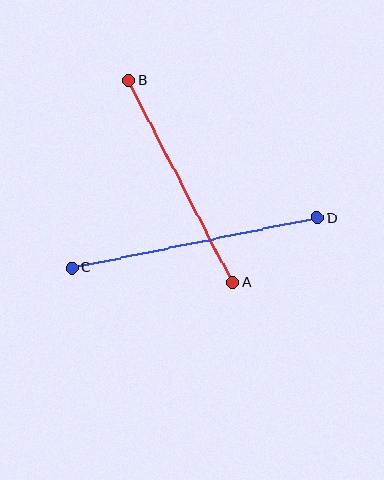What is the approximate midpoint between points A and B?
The midpoint is at approximately (180, 181) pixels.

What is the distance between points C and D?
The distance is approximately 251 pixels.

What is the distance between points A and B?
The distance is approximately 227 pixels.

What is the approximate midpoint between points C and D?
The midpoint is at approximately (194, 243) pixels.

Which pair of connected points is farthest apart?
Points C and D are farthest apart.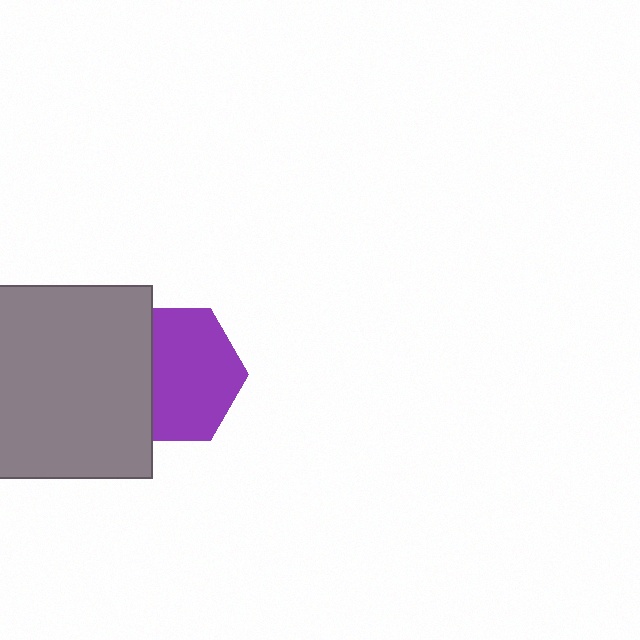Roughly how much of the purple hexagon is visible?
Most of it is visible (roughly 66%).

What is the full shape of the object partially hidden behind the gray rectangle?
The partially hidden object is a purple hexagon.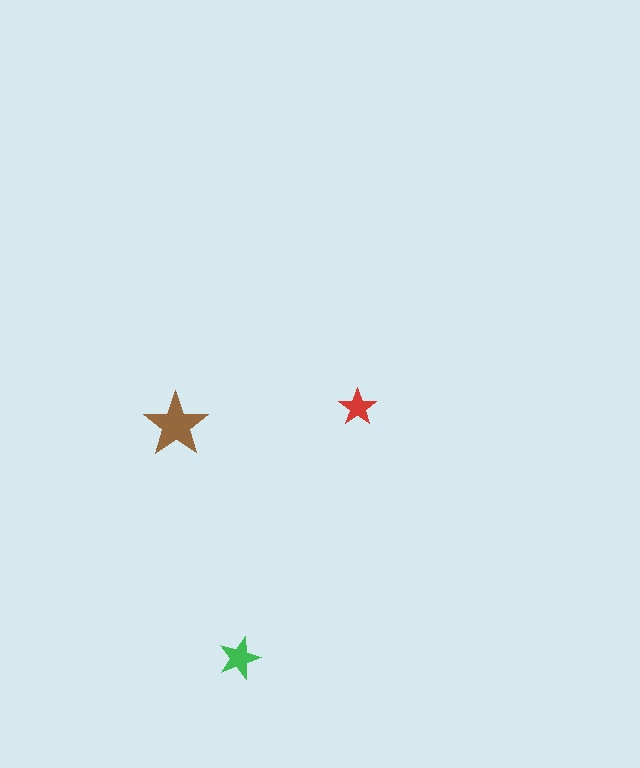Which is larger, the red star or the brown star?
The brown one.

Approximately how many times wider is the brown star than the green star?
About 1.5 times wider.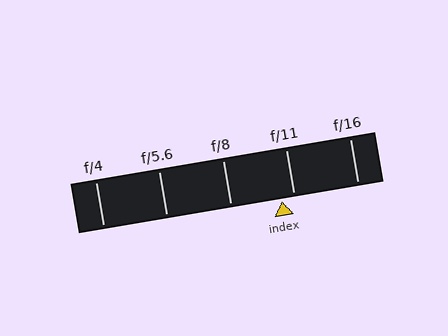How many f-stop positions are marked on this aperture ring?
There are 5 f-stop positions marked.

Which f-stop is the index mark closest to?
The index mark is closest to f/11.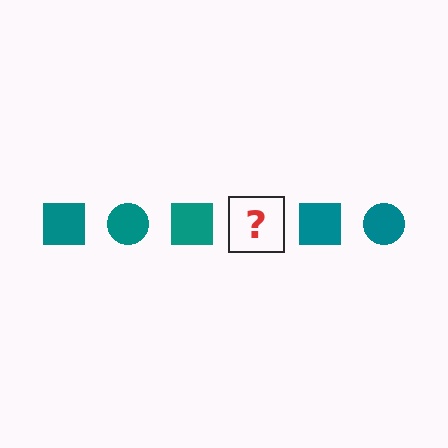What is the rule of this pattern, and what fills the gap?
The rule is that the pattern cycles through square, circle shapes in teal. The gap should be filled with a teal circle.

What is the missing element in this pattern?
The missing element is a teal circle.